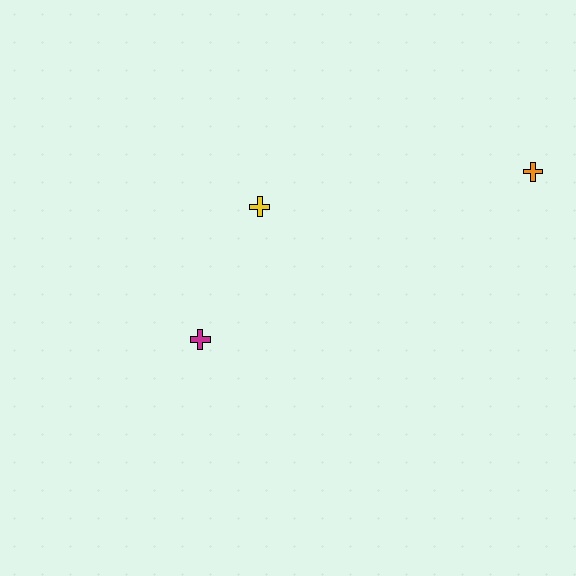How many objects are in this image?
There are 3 objects.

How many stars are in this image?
There are no stars.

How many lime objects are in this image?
There are no lime objects.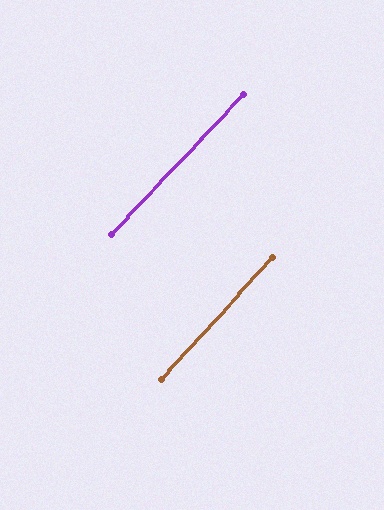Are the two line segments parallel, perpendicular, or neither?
Parallel — their directions differ by only 0.9°.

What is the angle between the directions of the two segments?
Approximately 1 degree.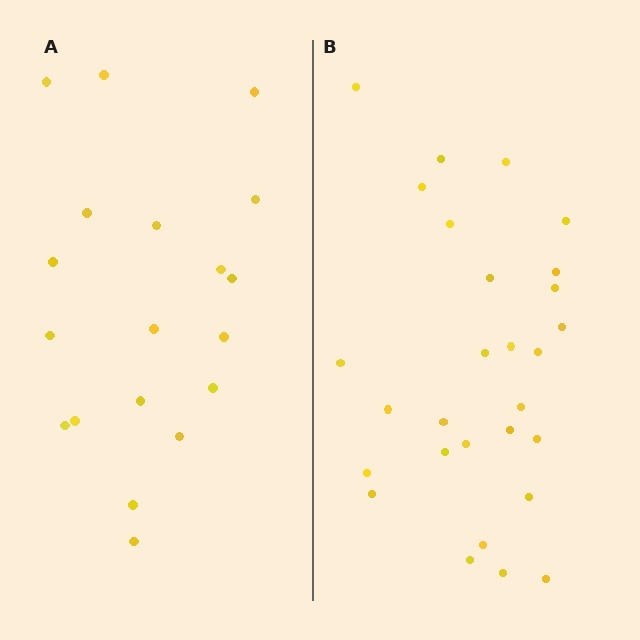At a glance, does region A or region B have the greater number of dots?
Region B (the right region) has more dots.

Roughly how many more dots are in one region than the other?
Region B has roughly 8 or so more dots than region A.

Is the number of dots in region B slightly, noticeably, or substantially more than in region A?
Region B has substantially more. The ratio is roughly 1.5 to 1.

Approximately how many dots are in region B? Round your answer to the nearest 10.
About 30 dots. (The exact count is 28, which rounds to 30.)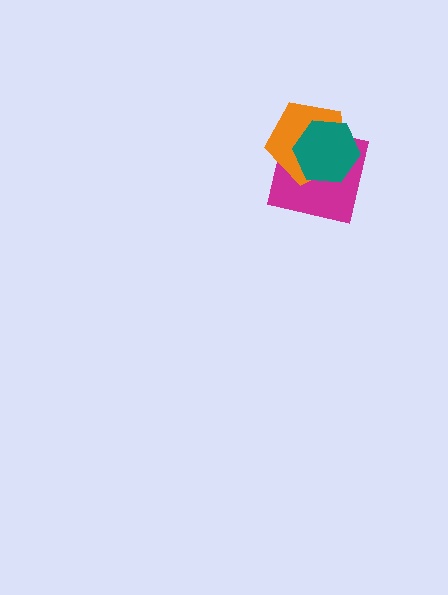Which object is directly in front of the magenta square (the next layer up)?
The orange pentagon is directly in front of the magenta square.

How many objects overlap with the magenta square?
2 objects overlap with the magenta square.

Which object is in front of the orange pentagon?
The teal hexagon is in front of the orange pentagon.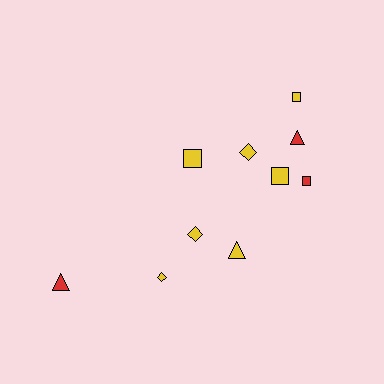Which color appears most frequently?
Yellow, with 7 objects.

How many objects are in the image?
There are 10 objects.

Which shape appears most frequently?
Square, with 4 objects.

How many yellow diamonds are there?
There are 3 yellow diamonds.